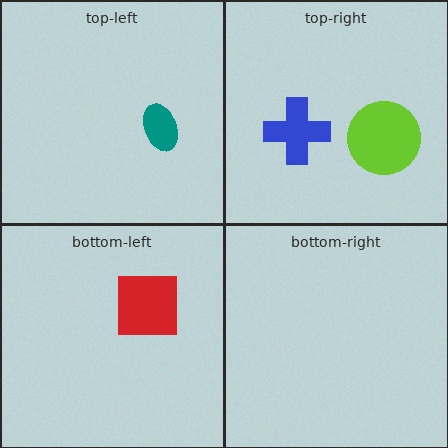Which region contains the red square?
The bottom-left region.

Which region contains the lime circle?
The top-right region.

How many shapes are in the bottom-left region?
1.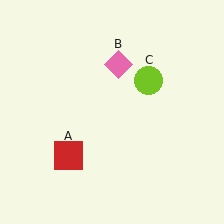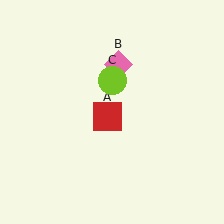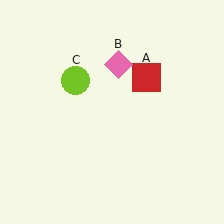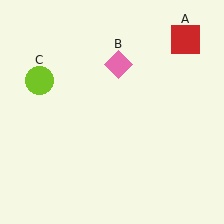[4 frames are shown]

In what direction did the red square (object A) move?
The red square (object A) moved up and to the right.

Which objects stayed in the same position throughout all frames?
Pink diamond (object B) remained stationary.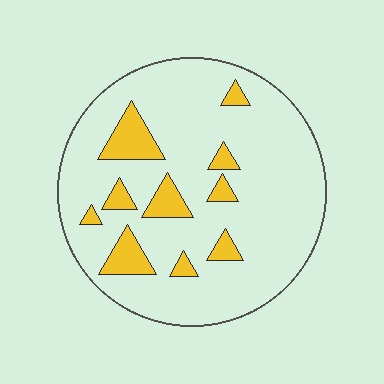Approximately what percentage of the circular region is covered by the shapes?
Approximately 15%.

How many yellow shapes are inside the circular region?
10.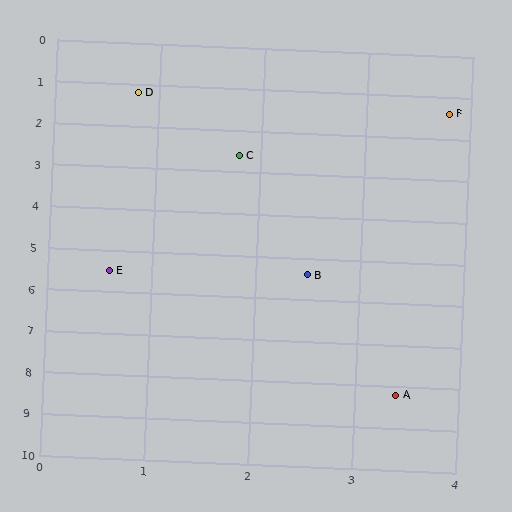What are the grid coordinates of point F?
Point F is at approximately (3.8, 1.4).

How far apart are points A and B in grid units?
Points A and B are about 2.9 grid units apart.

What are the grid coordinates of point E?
Point E is at approximately (0.6, 5.5).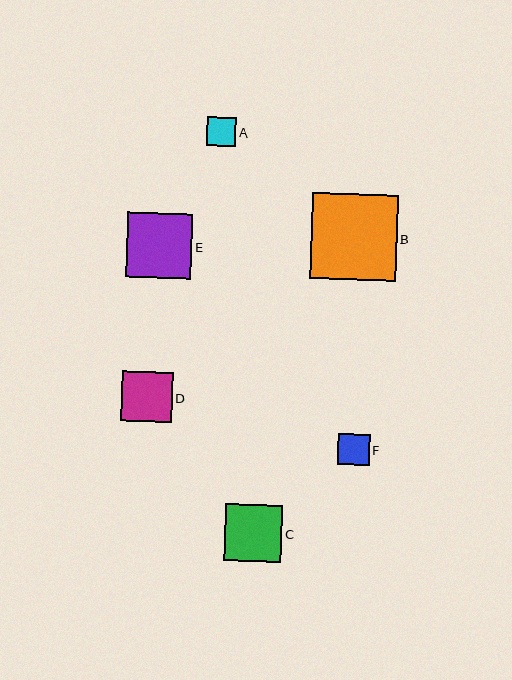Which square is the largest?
Square B is the largest with a size of approximately 86 pixels.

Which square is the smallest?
Square A is the smallest with a size of approximately 29 pixels.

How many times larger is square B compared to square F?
Square B is approximately 2.7 times the size of square F.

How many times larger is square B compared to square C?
Square B is approximately 1.5 times the size of square C.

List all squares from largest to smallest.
From largest to smallest: B, E, C, D, F, A.